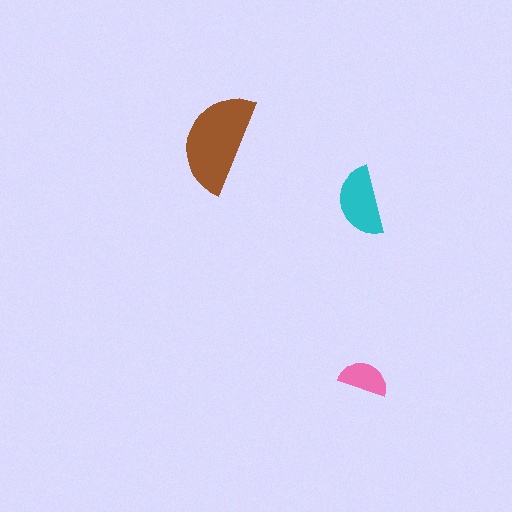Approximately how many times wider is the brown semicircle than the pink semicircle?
About 2 times wider.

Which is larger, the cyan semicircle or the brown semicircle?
The brown one.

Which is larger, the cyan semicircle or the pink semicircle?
The cyan one.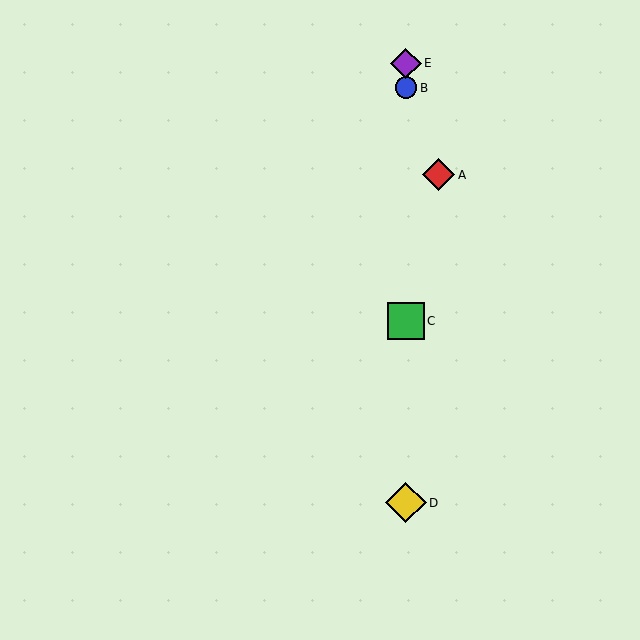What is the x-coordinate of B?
Object B is at x≈406.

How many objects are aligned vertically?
4 objects (B, C, D, E) are aligned vertically.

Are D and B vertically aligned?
Yes, both are at x≈406.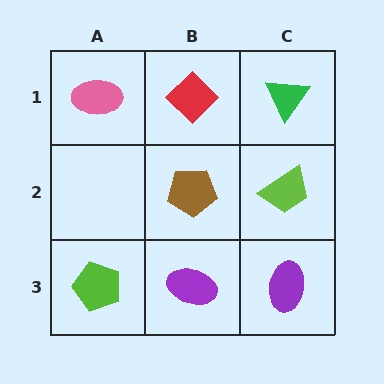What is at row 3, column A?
A lime pentagon.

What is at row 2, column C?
A lime trapezoid.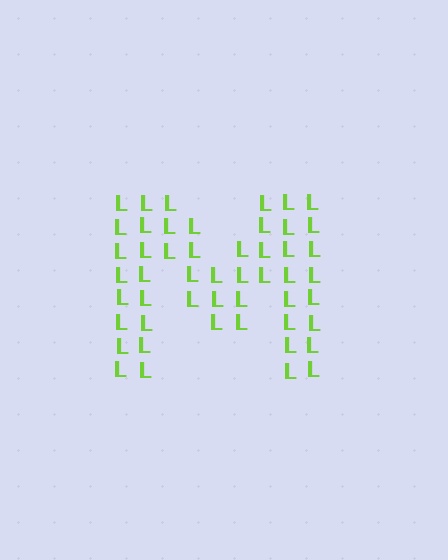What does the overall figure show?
The overall figure shows the letter M.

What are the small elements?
The small elements are letter L's.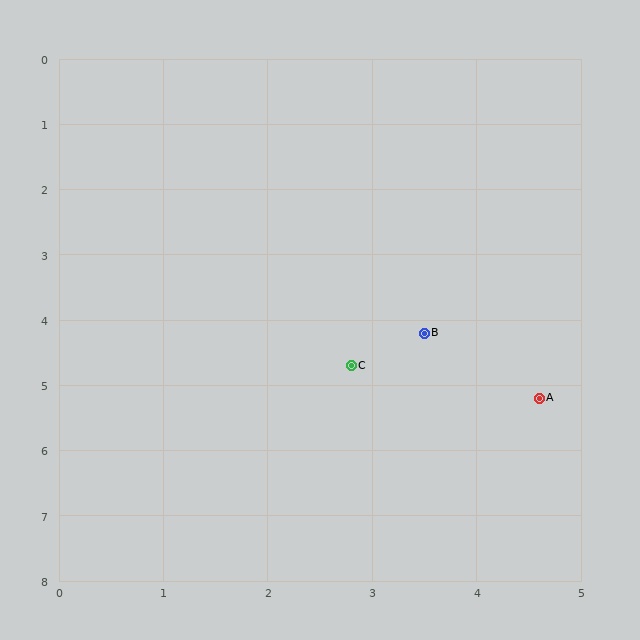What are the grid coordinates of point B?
Point B is at approximately (3.5, 4.2).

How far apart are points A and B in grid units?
Points A and B are about 1.5 grid units apart.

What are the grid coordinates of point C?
Point C is at approximately (2.8, 4.7).